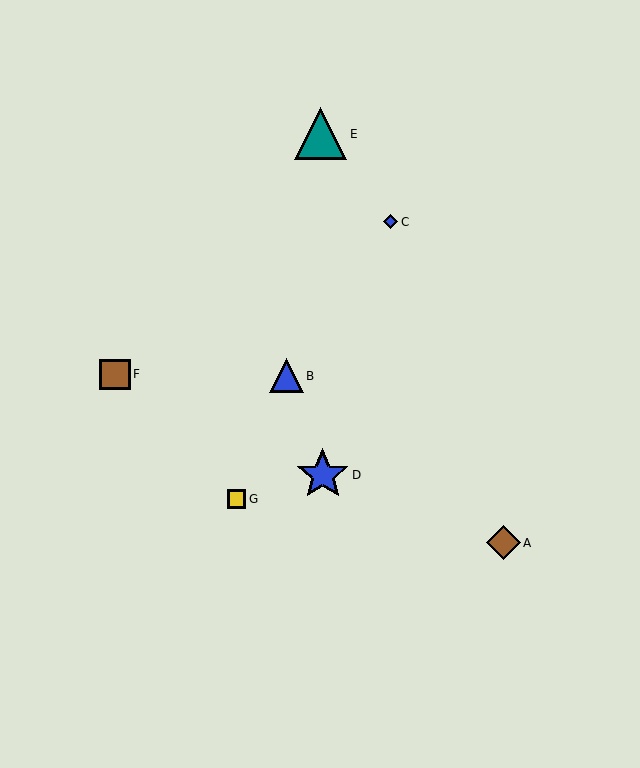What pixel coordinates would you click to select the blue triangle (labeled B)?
Click at (287, 376) to select the blue triangle B.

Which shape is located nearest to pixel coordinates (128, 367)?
The brown square (labeled F) at (115, 374) is nearest to that location.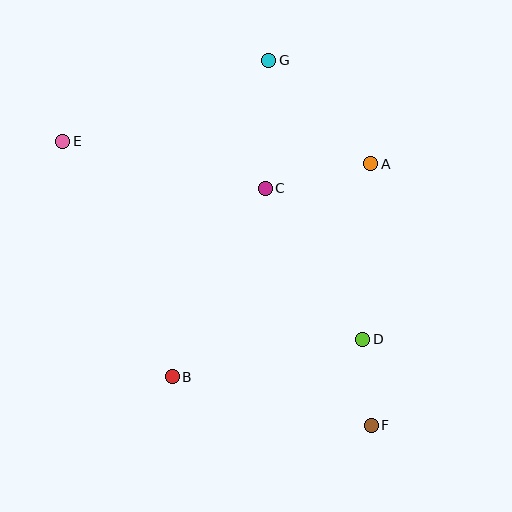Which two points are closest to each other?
Points D and F are closest to each other.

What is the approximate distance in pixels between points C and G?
The distance between C and G is approximately 128 pixels.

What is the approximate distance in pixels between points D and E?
The distance between D and E is approximately 360 pixels.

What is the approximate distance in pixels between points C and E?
The distance between C and E is approximately 208 pixels.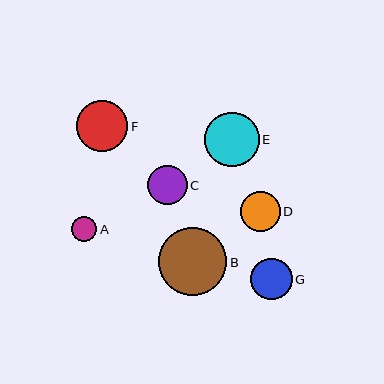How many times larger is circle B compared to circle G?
Circle B is approximately 1.7 times the size of circle G.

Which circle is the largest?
Circle B is the largest with a size of approximately 68 pixels.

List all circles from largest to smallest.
From largest to smallest: B, E, F, G, D, C, A.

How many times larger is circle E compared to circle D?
Circle E is approximately 1.4 times the size of circle D.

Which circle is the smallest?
Circle A is the smallest with a size of approximately 25 pixels.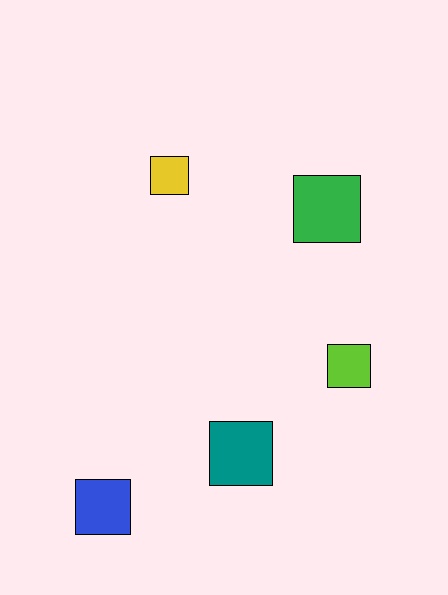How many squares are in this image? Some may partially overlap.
There are 5 squares.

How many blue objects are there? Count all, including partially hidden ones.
There is 1 blue object.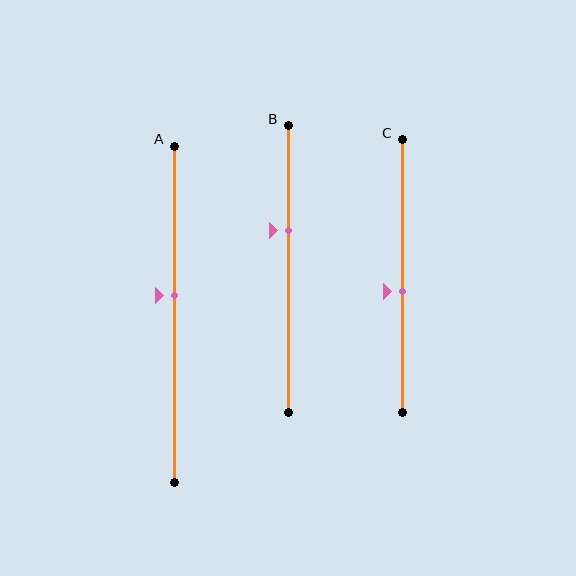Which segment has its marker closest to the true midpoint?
Segment A has its marker closest to the true midpoint.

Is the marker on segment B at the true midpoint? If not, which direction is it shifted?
No, the marker on segment B is shifted upward by about 14% of the segment length.